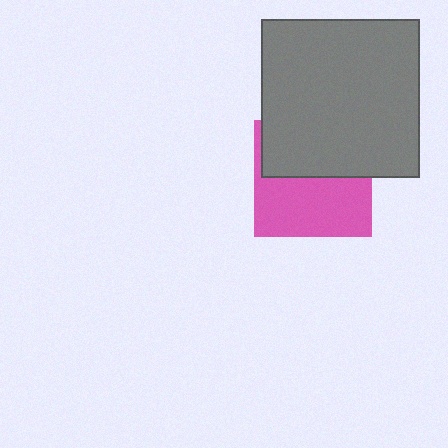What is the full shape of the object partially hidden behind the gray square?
The partially hidden object is a pink square.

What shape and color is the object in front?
The object in front is a gray square.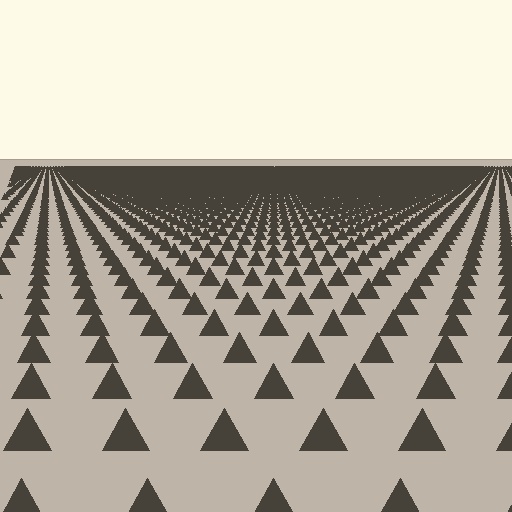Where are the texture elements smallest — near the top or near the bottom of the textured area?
Near the top.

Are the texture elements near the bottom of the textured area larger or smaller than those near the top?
Larger. Near the bottom, elements are closer to the viewer and appear at a bigger on-screen size.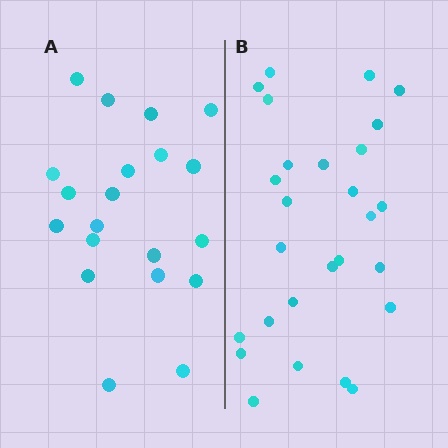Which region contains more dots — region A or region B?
Region B (the right region) has more dots.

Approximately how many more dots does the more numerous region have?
Region B has roughly 8 or so more dots than region A.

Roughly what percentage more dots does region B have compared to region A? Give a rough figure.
About 35% more.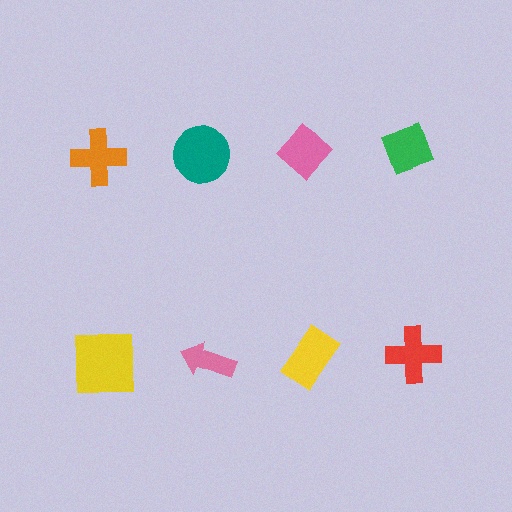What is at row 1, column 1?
An orange cross.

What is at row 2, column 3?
A yellow rectangle.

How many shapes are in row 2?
4 shapes.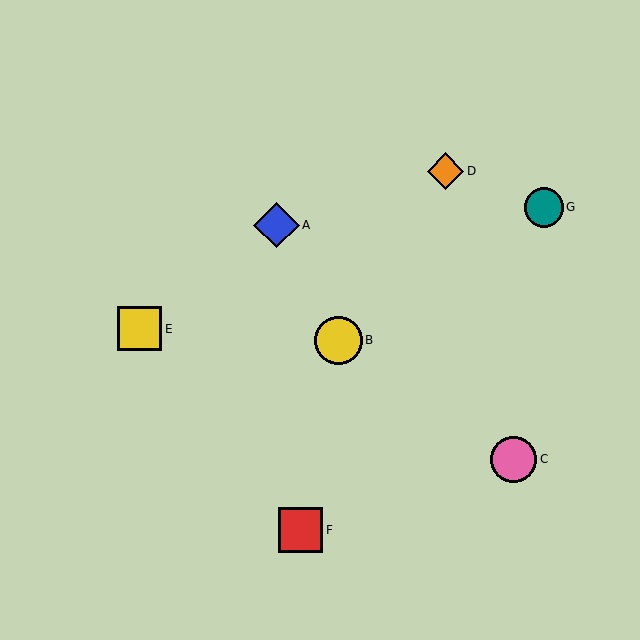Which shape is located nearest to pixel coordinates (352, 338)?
The yellow circle (labeled B) at (338, 340) is nearest to that location.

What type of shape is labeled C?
Shape C is a pink circle.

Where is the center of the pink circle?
The center of the pink circle is at (514, 459).